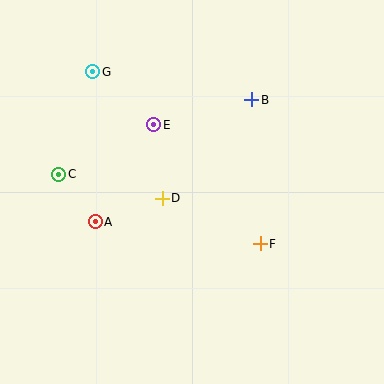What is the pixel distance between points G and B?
The distance between G and B is 161 pixels.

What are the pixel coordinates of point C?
Point C is at (59, 174).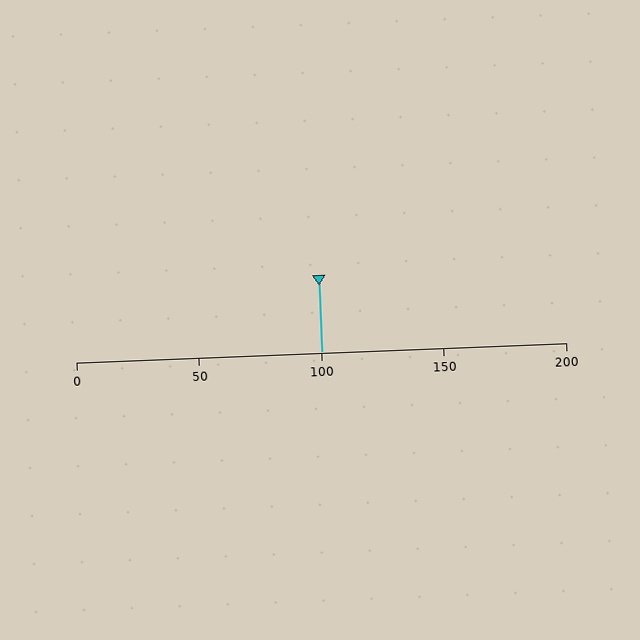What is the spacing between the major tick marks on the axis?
The major ticks are spaced 50 apart.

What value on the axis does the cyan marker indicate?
The marker indicates approximately 100.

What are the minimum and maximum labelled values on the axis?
The axis runs from 0 to 200.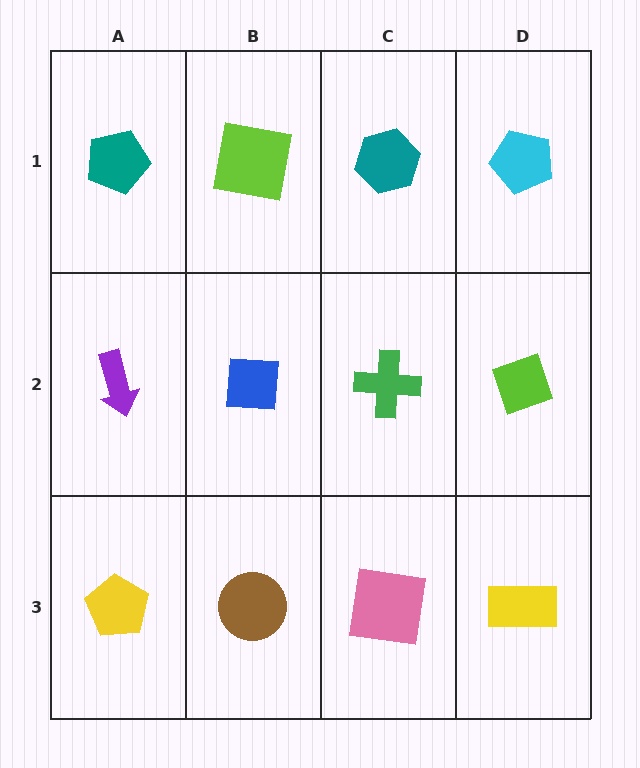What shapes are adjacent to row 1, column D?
A lime diamond (row 2, column D), a teal hexagon (row 1, column C).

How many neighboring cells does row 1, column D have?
2.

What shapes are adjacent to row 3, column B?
A blue square (row 2, column B), a yellow pentagon (row 3, column A), a pink square (row 3, column C).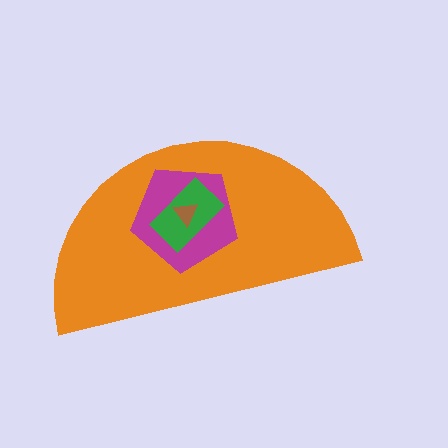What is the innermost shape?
The brown triangle.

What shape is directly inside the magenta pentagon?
The green rectangle.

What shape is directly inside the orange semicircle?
The magenta pentagon.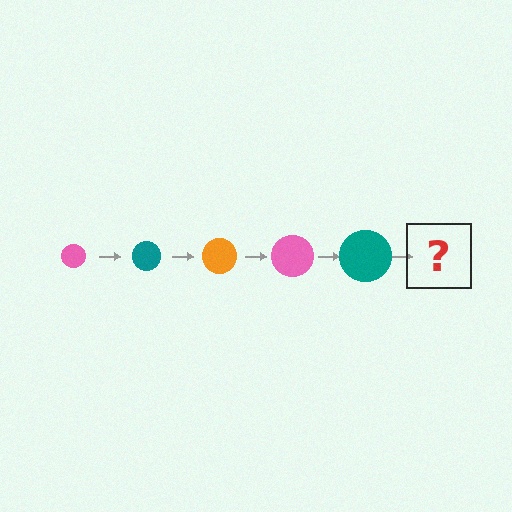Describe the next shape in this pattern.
It should be an orange circle, larger than the previous one.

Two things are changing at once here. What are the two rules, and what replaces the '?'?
The two rules are that the circle grows larger each step and the color cycles through pink, teal, and orange. The '?' should be an orange circle, larger than the previous one.